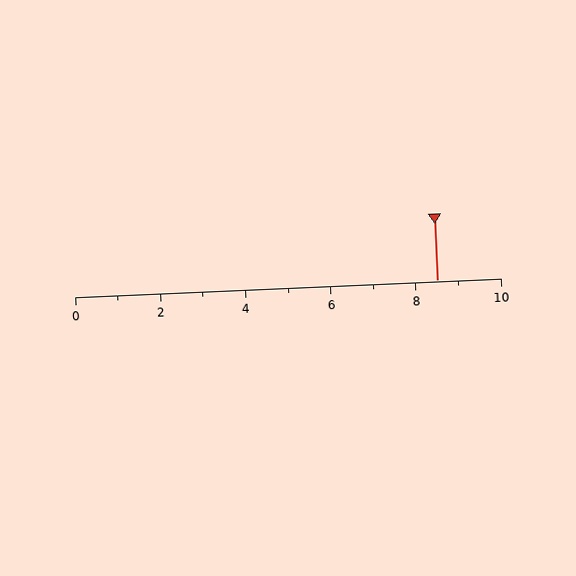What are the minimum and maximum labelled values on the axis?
The axis runs from 0 to 10.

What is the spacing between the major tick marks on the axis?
The major ticks are spaced 2 apart.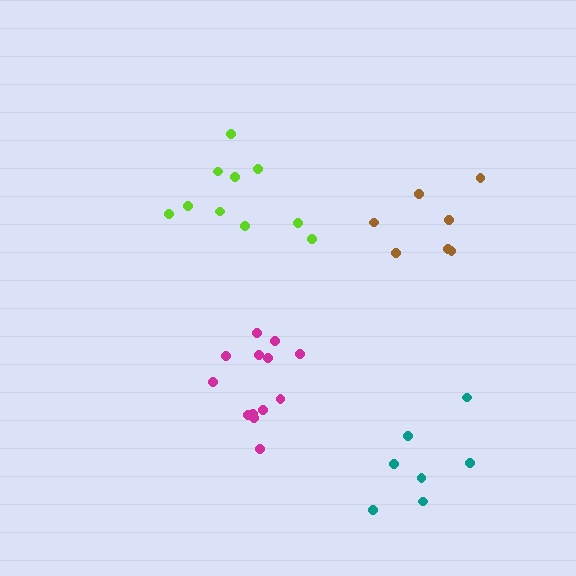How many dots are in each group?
Group 1: 7 dots, Group 2: 7 dots, Group 3: 10 dots, Group 4: 13 dots (37 total).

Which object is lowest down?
The teal cluster is bottommost.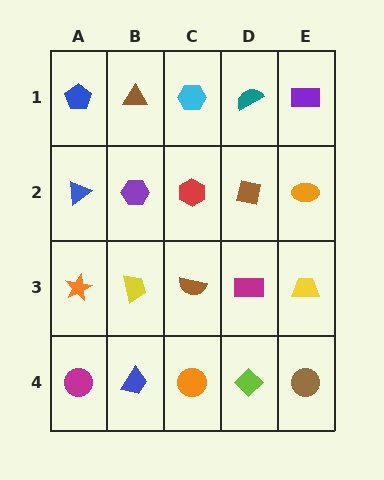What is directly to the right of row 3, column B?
A brown semicircle.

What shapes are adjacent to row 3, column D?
A brown square (row 2, column D), a lime diamond (row 4, column D), a brown semicircle (row 3, column C), a yellow trapezoid (row 3, column E).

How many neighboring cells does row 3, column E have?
3.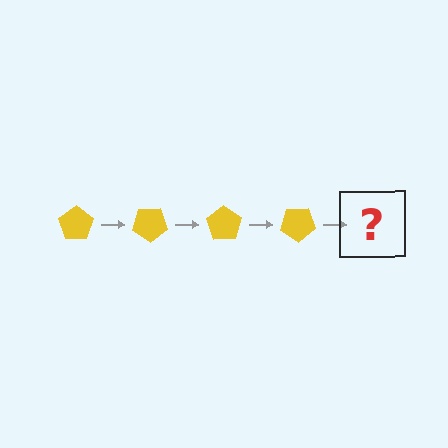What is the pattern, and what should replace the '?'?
The pattern is that the pentagon rotates 35 degrees each step. The '?' should be a yellow pentagon rotated 140 degrees.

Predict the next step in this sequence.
The next step is a yellow pentagon rotated 140 degrees.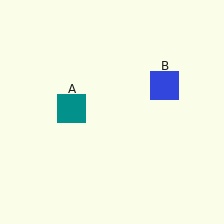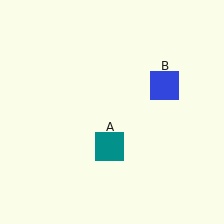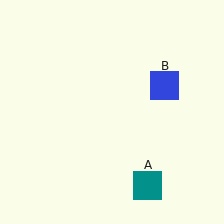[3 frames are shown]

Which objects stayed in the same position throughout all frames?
Blue square (object B) remained stationary.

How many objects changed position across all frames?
1 object changed position: teal square (object A).